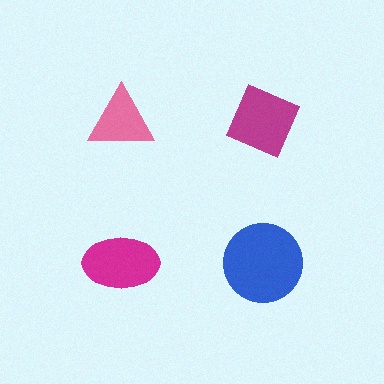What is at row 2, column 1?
A magenta ellipse.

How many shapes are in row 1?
2 shapes.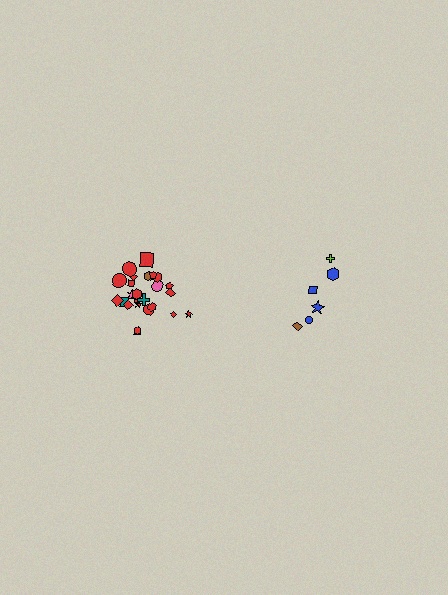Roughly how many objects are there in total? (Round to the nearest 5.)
Roughly 30 objects in total.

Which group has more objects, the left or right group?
The left group.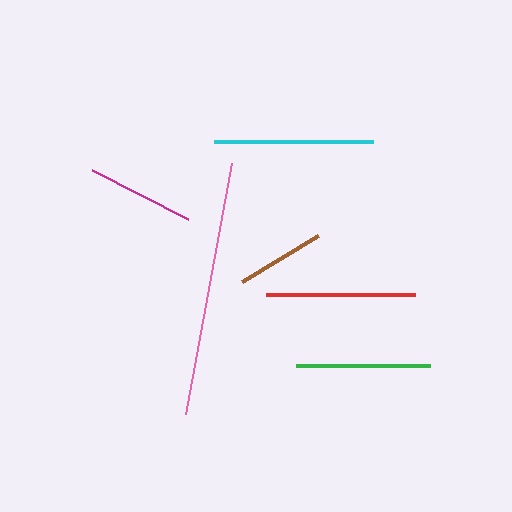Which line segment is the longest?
The pink line is the longest at approximately 255 pixels.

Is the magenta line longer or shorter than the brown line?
The magenta line is longer than the brown line.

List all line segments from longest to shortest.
From longest to shortest: pink, cyan, red, green, magenta, brown.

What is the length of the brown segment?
The brown segment is approximately 89 pixels long.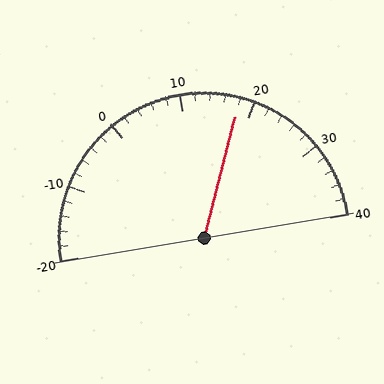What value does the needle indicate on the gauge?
The needle indicates approximately 18.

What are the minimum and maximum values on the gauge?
The gauge ranges from -20 to 40.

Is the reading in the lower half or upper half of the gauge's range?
The reading is in the upper half of the range (-20 to 40).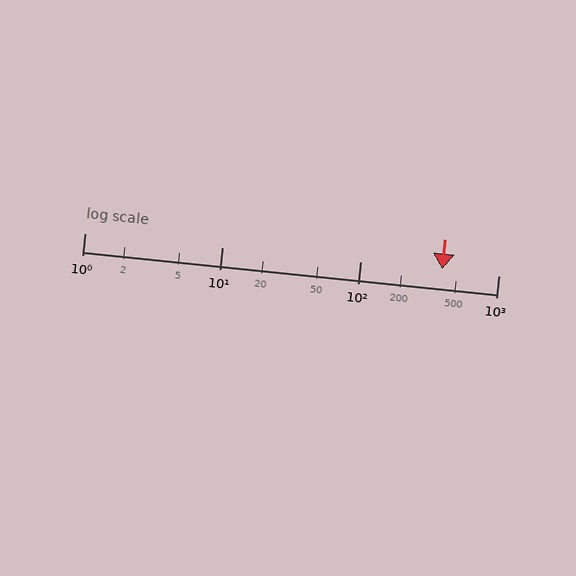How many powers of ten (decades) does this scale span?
The scale spans 3 decades, from 1 to 1000.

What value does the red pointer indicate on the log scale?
The pointer indicates approximately 390.